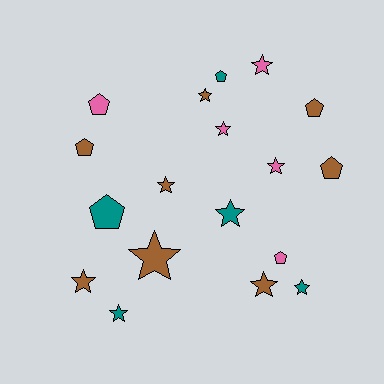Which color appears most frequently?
Brown, with 8 objects.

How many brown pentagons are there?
There are 3 brown pentagons.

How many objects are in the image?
There are 18 objects.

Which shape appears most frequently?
Star, with 11 objects.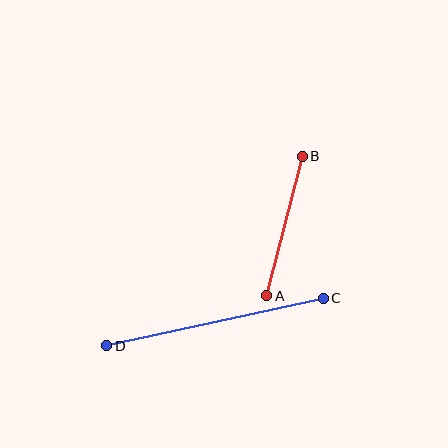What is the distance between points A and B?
The distance is approximately 144 pixels.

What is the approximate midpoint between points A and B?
The midpoint is at approximately (285, 226) pixels.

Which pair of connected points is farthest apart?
Points C and D are farthest apart.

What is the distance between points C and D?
The distance is approximately 222 pixels.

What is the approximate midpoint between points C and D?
The midpoint is at approximately (215, 322) pixels.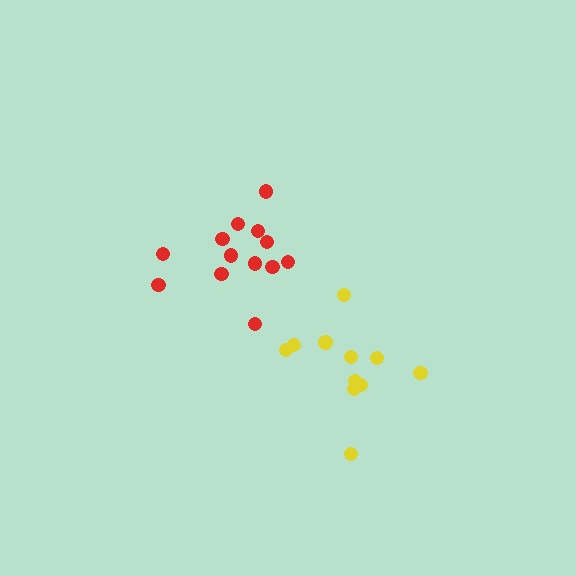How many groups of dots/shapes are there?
There are 2 groups.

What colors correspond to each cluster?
The clusters are colored: yellow, red.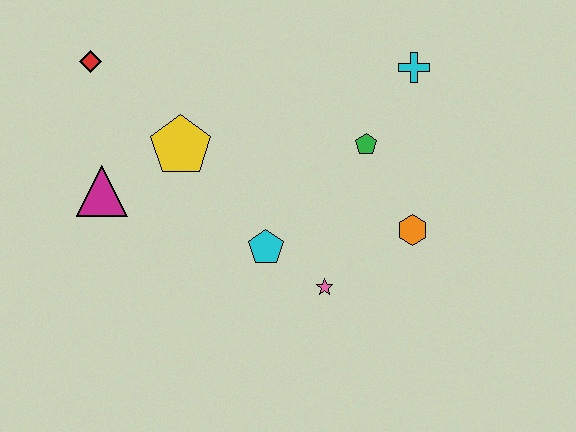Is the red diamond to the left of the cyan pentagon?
Yes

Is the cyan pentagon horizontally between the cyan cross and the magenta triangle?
Yes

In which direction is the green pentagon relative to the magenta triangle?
The green pentagon is to the right of the magenta triangle.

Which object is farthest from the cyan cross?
The magenta triangle is farthest from the cyan cross.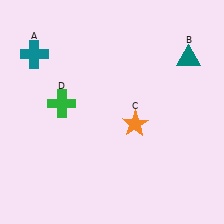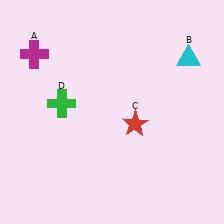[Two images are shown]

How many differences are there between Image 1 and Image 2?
There are 3 differences between the two images.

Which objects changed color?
A changed from teal to magenta. B changed from teal to cyan. C changed from orange to red.